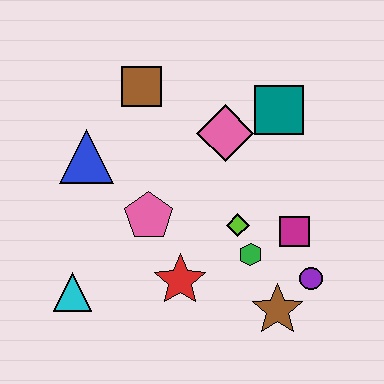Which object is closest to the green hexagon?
The lime diamond is closest to the green hexagon.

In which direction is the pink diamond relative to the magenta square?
The pink diamond is above the magenta square.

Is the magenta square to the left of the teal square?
No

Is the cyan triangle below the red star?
Yes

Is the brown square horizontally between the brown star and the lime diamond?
No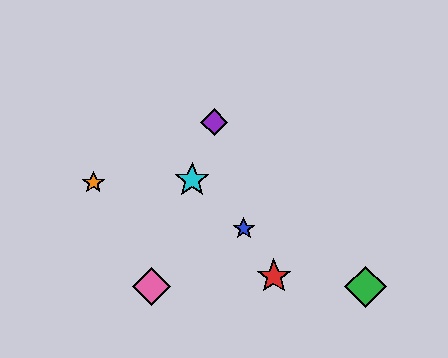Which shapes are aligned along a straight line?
The yellow diamond, the purple diamond, the cyan star, the pink diamond are aligned along a straight line.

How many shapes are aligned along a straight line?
4 shapes (the yellow diamond, the purple diamond, the cyan star, the pink diamond) are aligned along a straight line.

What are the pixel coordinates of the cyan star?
The cyan star is at (192, 180).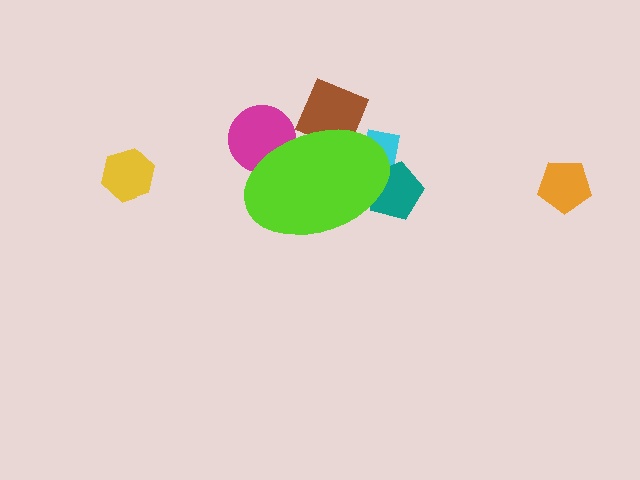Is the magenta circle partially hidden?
Yes, the magenta circle is partially hidden behind the lime ellipse.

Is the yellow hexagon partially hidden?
No, the yellow hexagon is fully visible.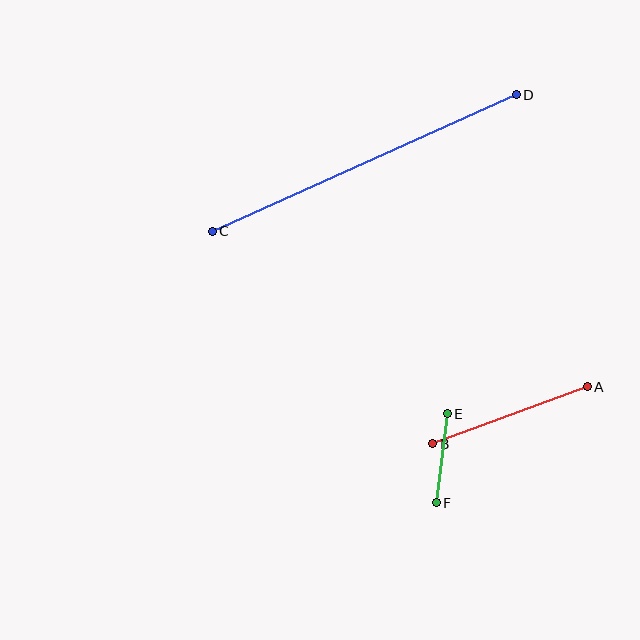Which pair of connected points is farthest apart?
Points C and D are farthest apart.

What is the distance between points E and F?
The distance is approximately 90 pixels.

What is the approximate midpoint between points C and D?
The midpoint is at approximately (364, 163) pixels.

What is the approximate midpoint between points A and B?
The midpoint is at approximately (510, 415) pixels.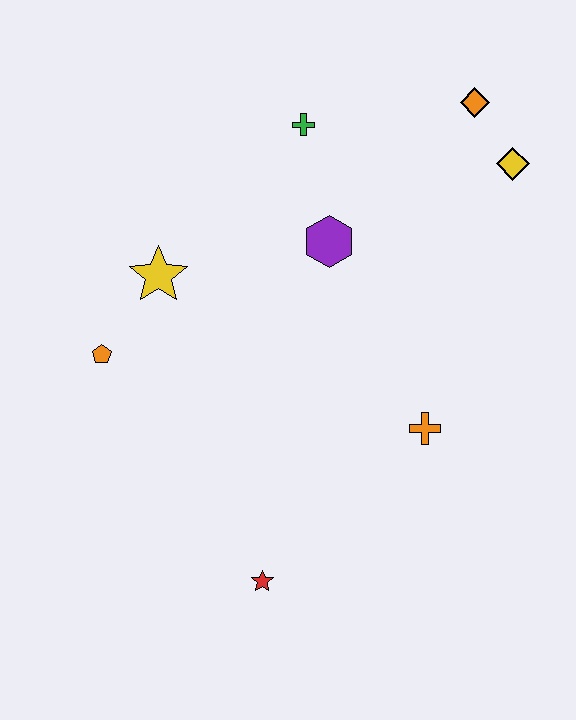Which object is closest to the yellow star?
The orange pentagon is closest to the yellow star.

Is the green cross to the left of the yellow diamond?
Yes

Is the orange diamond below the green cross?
No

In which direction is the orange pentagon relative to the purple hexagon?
The orange pentagon is to the left of the purple hexagon.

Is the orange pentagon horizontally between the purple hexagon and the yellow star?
No